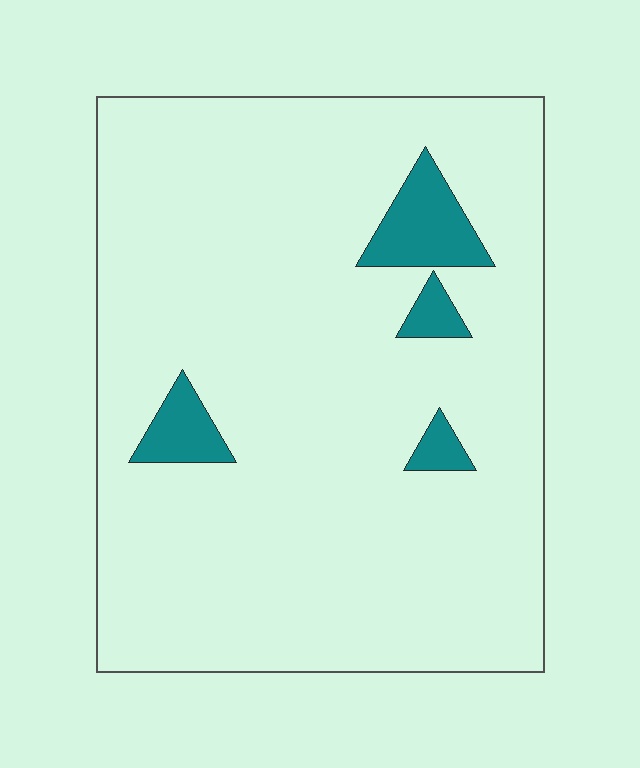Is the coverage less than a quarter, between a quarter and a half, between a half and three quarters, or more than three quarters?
Less than a quarter.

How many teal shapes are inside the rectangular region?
4.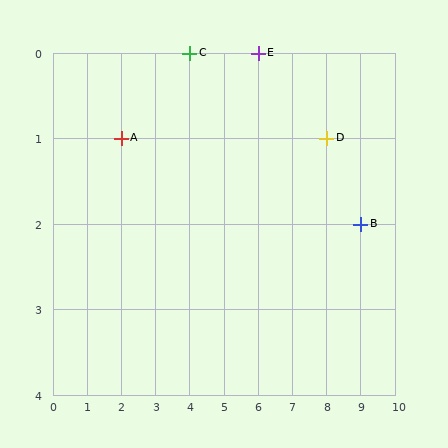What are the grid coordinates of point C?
Point C is at grid coordinates (4, 0).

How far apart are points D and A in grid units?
Points D and A are 6 columns apart.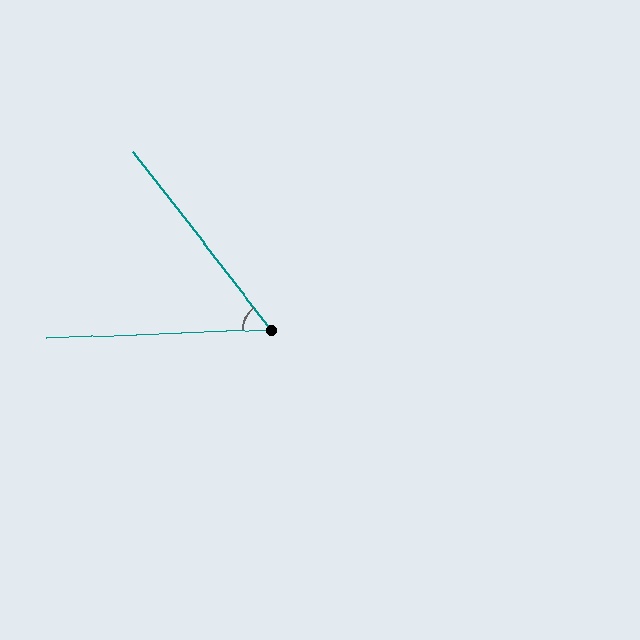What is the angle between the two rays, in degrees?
Approximately 55 degrees.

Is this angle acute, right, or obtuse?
It is acute.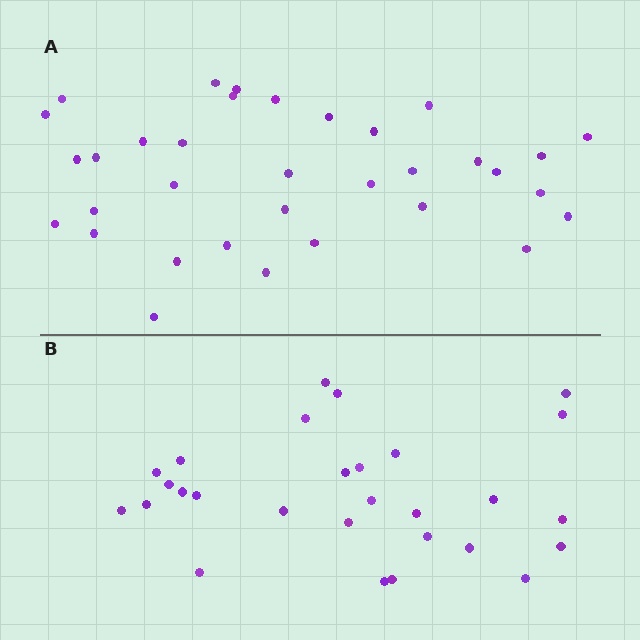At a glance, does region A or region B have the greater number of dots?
Region A (the top region) has more dots.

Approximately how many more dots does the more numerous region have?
Region A has about 6 more dots than region B.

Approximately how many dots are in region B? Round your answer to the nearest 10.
About 30 dots. (The exact count is 28, which rounds to 30.)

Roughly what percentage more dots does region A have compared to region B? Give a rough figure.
About 20% more.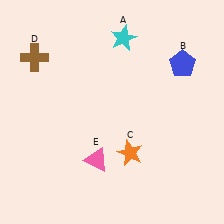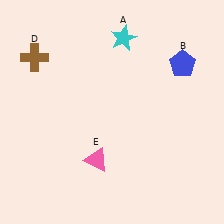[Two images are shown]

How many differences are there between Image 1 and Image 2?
There is 1 difference between the two images.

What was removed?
The orange star (C) was removed in Image 2.